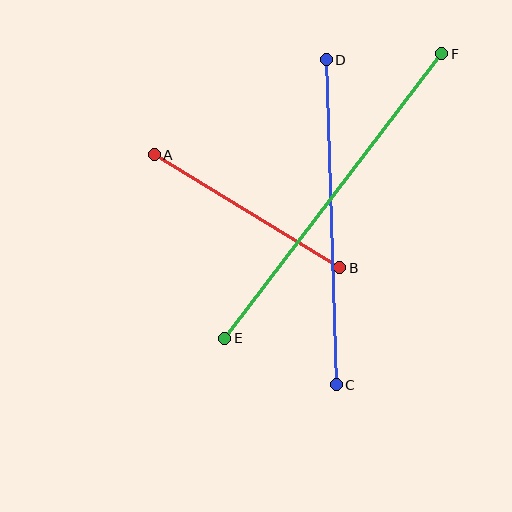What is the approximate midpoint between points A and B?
The midpoint is at approximately (247, 211) pixels.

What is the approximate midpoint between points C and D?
The midpoint is at approximately (331, 222) pixels.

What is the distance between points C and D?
The distance is approximately 325 pixels.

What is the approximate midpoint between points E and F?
The midpoint is at approximately (333, 196) pixels.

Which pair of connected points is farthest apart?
Points E and F are farthest apart.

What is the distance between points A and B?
The distance is approximately 217 pixels.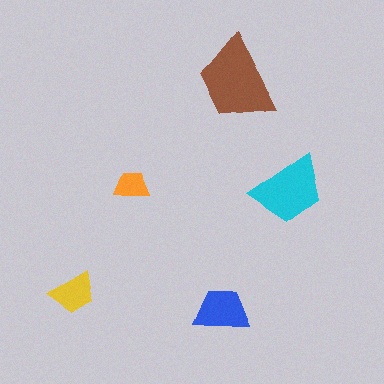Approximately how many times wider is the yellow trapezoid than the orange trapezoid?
About 1.5 times wider.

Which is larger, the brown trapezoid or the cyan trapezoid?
The brown one.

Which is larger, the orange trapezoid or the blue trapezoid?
The blue one.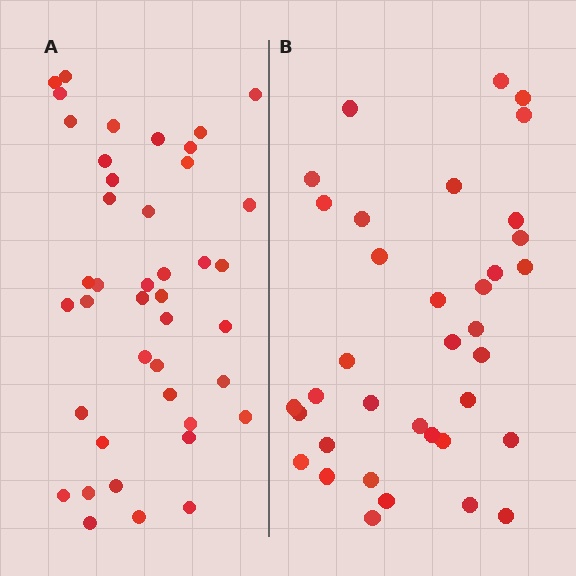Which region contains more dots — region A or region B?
Region A (the left region) has more dots.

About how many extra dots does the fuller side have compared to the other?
Region A has about 6 more dots than region B.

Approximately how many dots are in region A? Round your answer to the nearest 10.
About 40 dots. (The exact count is 42, which rounds to 40.)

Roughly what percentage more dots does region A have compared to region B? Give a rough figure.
About 15% more.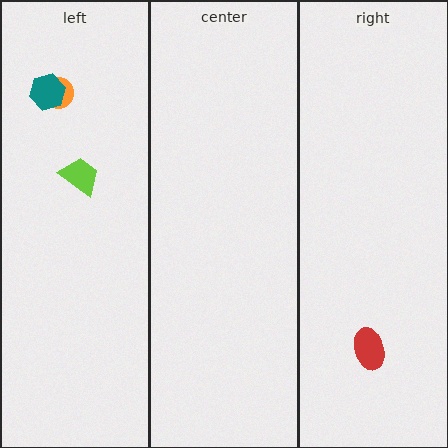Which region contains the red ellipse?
The right region.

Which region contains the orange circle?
The left region.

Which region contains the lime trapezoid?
The left region.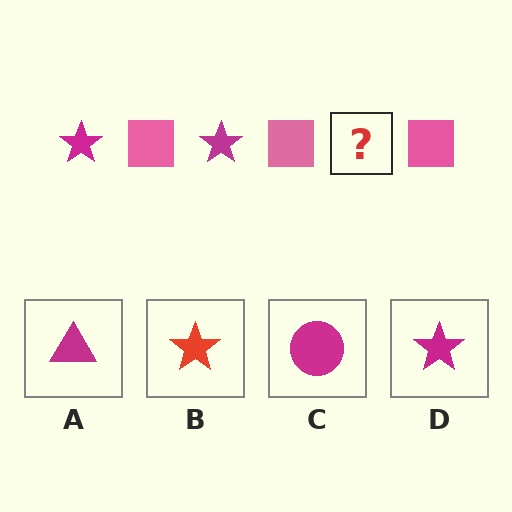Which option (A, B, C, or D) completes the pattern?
D.